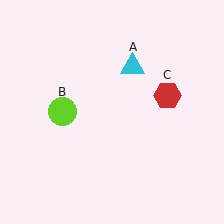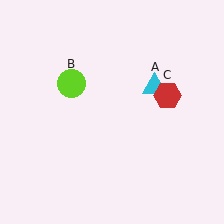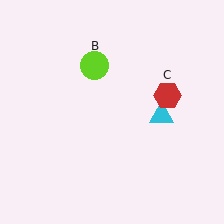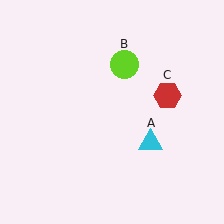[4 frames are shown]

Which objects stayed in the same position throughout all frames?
Red hexagon (object C) remained stationary.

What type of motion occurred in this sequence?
The cyan triangle (object A), lime circle (object B) rotated clockwise around the center of the scene.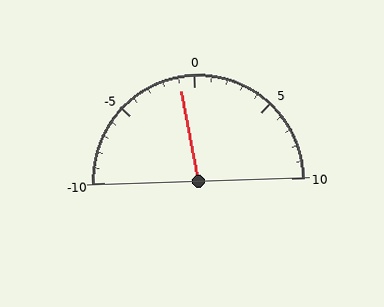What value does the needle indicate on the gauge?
The needle indicates approximately -1.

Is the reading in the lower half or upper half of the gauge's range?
The reading is in the lower half of the range (-10 to 10).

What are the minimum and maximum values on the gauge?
The gauge ranges from -10 to 10.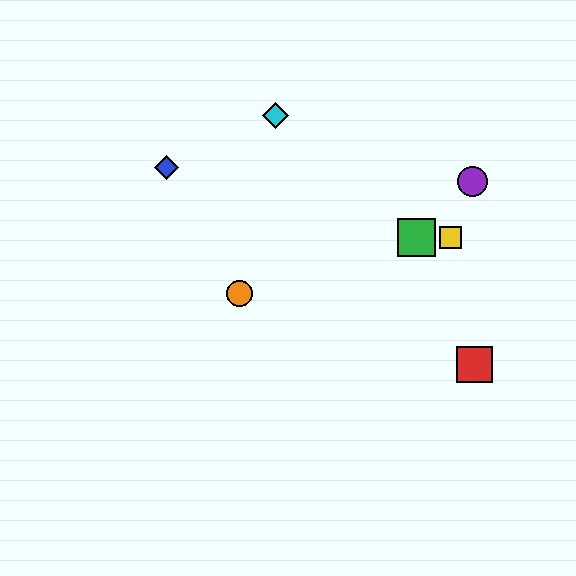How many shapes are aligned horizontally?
2 shapes (the green square, the yellow square) are aligned horizontally.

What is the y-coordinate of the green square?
The green square is at y≈237.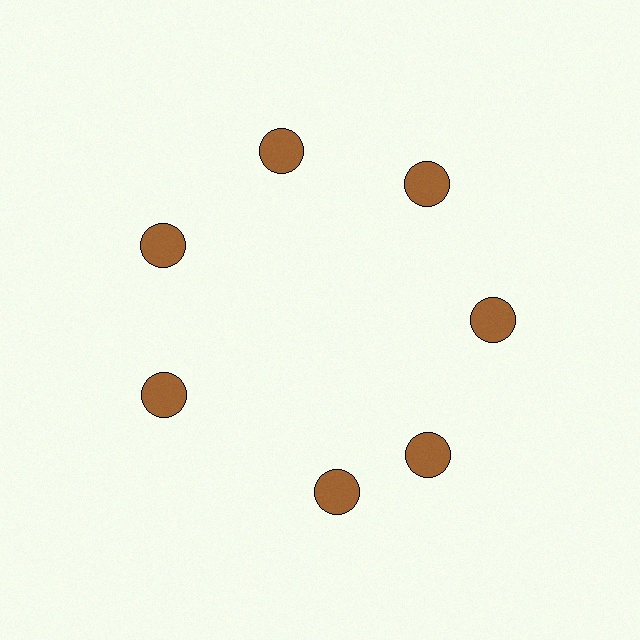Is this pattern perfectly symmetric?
No. The 7 brown circles are arranged in a ring, but one element near the 6 o'clock position is rotated out of alignment along the ring, breaking the 7-fold rotational symmetry.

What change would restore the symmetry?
The symmetry would be restored by rotating it back into even spacing with its neighbors so that all 7 circles sit at equal angles and equal distance from the center.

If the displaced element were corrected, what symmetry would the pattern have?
It would have 7-fold rotational symmetry — the pattern would map onto itself every 51 degrees.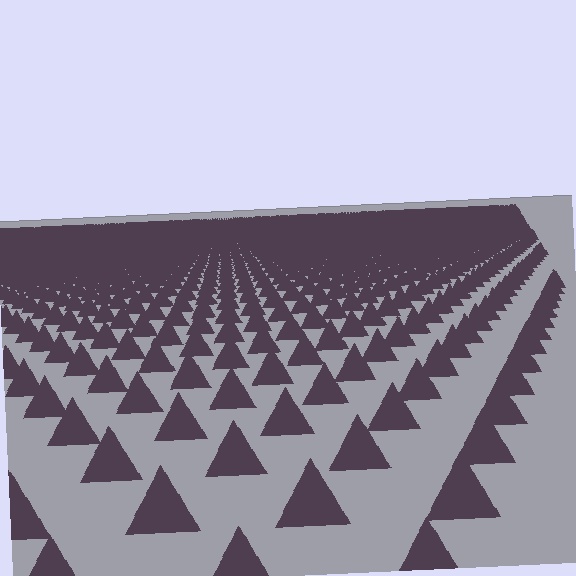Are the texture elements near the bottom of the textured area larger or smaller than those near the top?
Larger. Near the bottom, elements are closer to the viewer and appear at a bigger on-screen size.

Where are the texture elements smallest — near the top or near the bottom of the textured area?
Near the top.